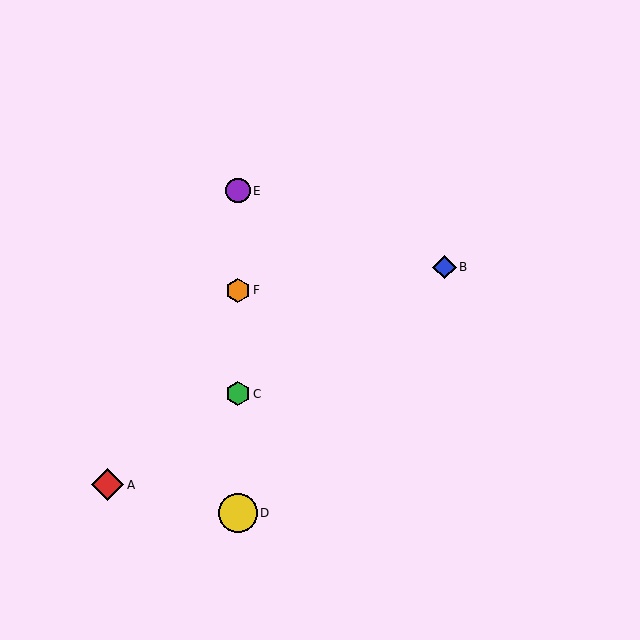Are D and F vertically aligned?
Yes, both are at x≈238.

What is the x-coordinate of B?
Object B is at x≈444.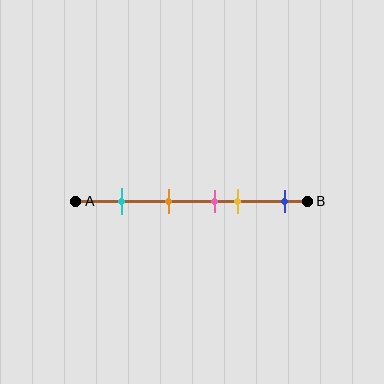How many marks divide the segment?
There are 5 marks dividing the segment.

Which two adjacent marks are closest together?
The pink and yellow marks are the closest adjacent pair.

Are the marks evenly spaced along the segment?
No, the marks are not evenly spaced.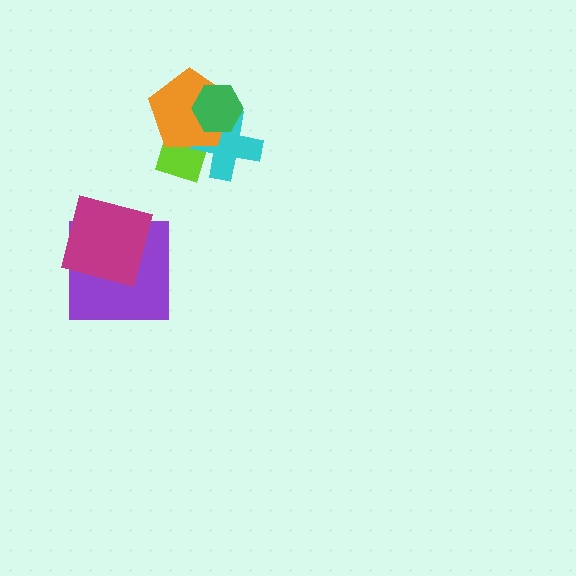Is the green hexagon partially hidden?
No, no other shape covers it.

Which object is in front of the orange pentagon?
The green hexagon is in front of the orange pentagon.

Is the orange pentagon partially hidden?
Yes, it is partially covered by another shape.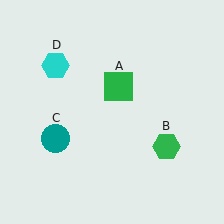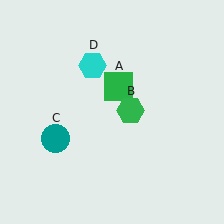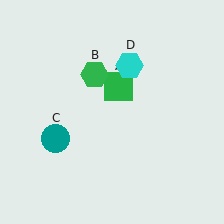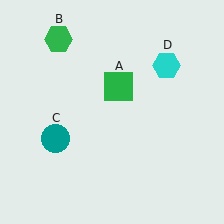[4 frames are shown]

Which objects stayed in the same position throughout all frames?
Green square (object A) and teal circle (object C) remained stationary.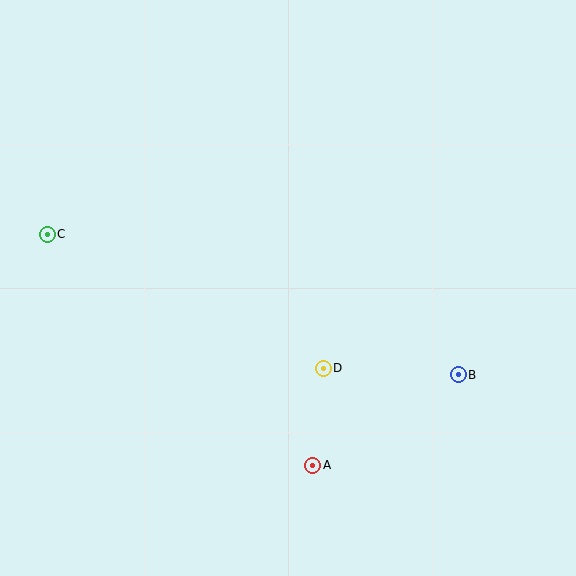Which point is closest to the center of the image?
Point D at (323, 368) is closest to the center.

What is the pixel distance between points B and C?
The distance between B and C is 434 pixels.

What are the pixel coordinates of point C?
Point C is at (47, 234).